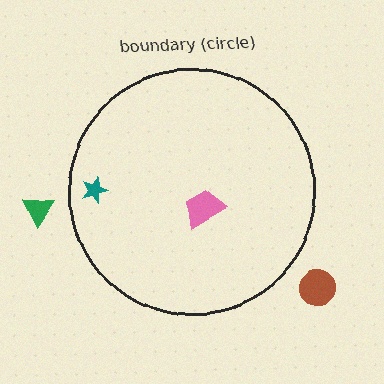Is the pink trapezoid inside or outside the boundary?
Inside.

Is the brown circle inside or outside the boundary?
Outside.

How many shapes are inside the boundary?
2 inside, 2 outside.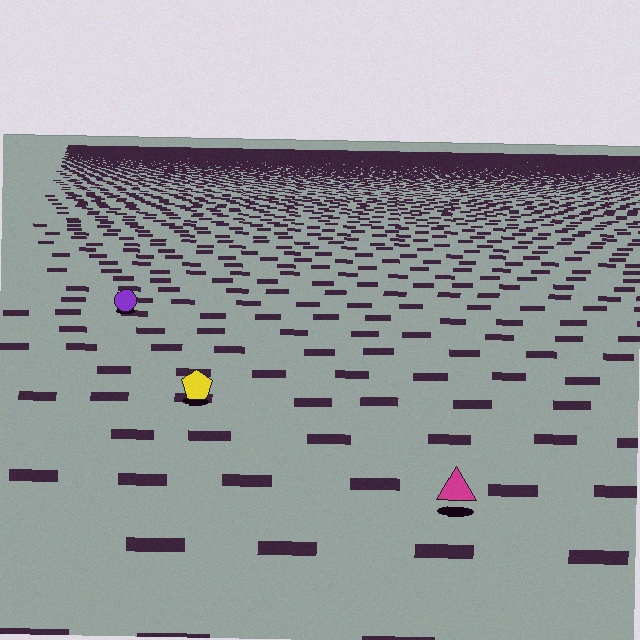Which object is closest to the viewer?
The magenta triangle is closest. The texture marks near it are larger and more spread out.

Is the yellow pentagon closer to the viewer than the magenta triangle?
No. The magenta triangle is closer — you can tell from the texture gradient: the ground texture is coarser near it.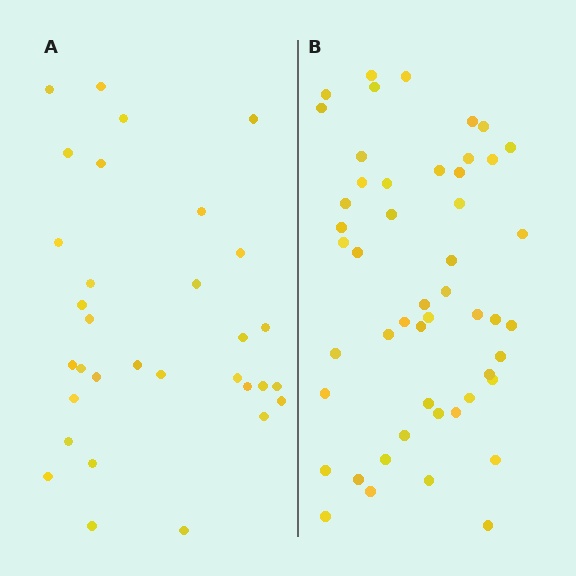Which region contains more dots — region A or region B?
Region B (the right region) has more dots.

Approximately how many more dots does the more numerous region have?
Region B has approximately 20 more dots than region A.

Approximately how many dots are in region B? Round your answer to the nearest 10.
About 50 dots.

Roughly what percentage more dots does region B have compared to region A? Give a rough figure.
About 55% more.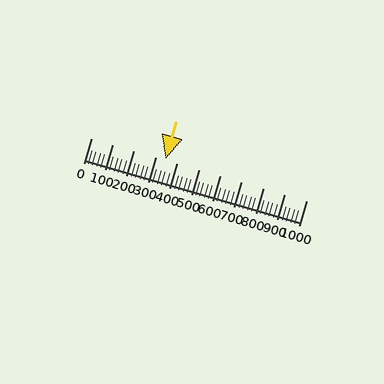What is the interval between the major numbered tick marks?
The major tick marks are spaced 100 units apart.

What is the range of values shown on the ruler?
The ruler shows values from 0 to 1000.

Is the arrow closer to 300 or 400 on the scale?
The arrow is closer to 300.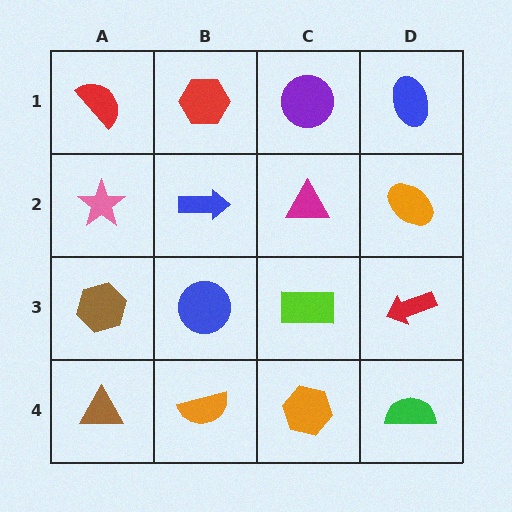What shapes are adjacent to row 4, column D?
A red arrow (row 3, column D), an orange hexagon (row 4, column C).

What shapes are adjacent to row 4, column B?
A blue circle (row 3, column B), a brown triangle (row 4, column A), an orange hexagon (row 4, column C).